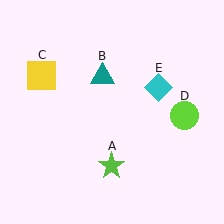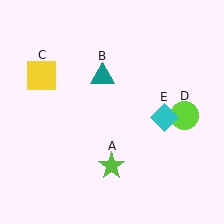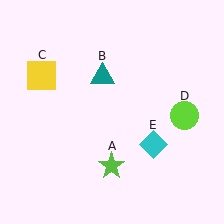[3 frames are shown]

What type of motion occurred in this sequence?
The cyan diamond (object E) rotated clockwise around the center of the scene.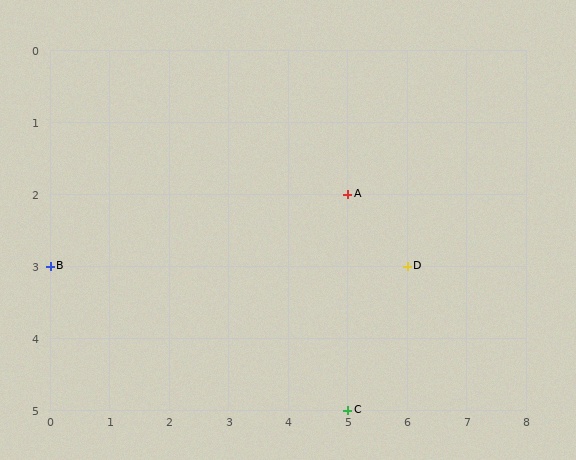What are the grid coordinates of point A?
Point A is at grid coordinates (5, 2).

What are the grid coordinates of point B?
Point B is at grid coordinates (0, 3).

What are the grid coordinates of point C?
Point C is at grid coordinates (5, 5).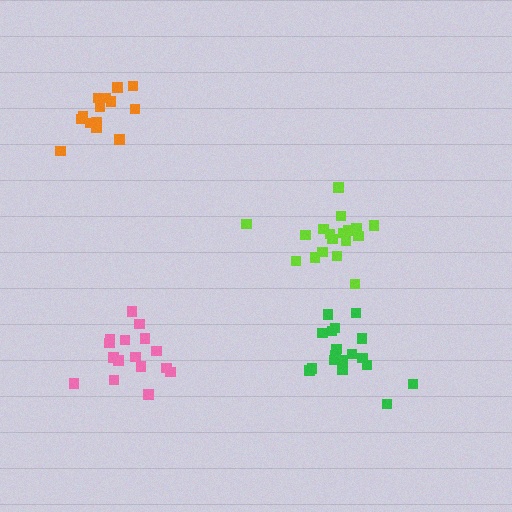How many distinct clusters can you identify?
There are 4 distinct clusters.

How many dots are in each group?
Group 1: 16 dots, Group 2: 18 dots, Group 3: 18 dots, Group 4: 14 dots (66 total).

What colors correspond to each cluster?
The clusters are colored: pink, lime, green, orange.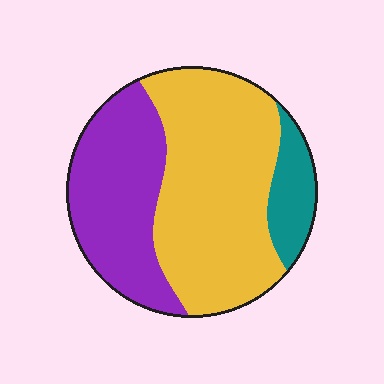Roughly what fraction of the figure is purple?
Purple covers around 35% of the figure.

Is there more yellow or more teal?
Yellow.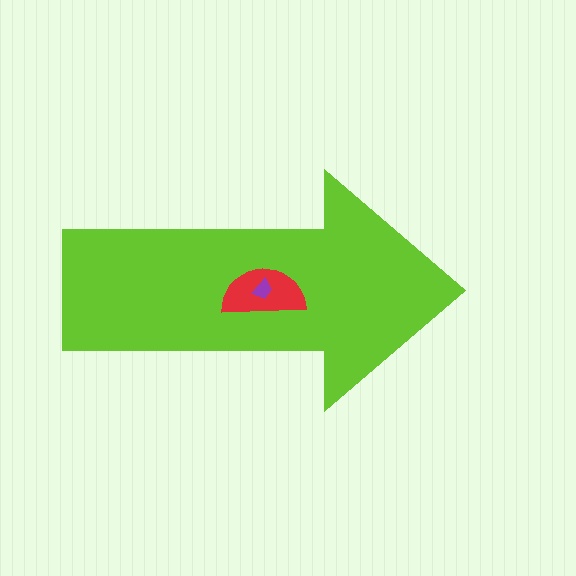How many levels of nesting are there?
3.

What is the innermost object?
The purple trapezoid.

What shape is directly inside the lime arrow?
The red semicircle.